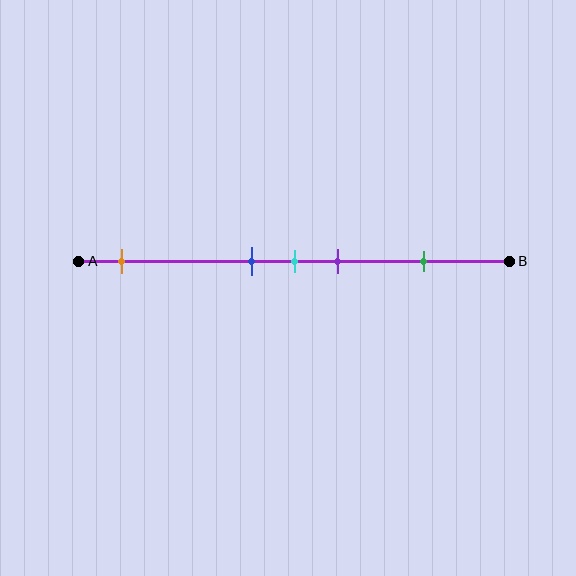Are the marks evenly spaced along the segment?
No, the marks are not evenly spaced.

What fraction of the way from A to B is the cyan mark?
The cyan mark is approximately 50% (0.5) of the way from A to B.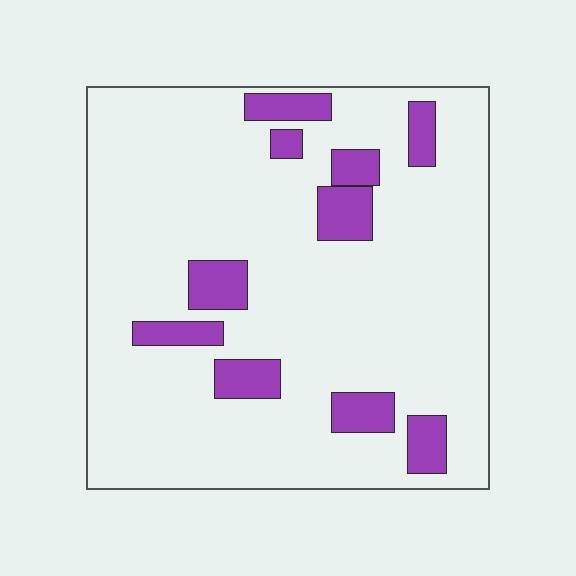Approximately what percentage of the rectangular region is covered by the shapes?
Approximately 15%.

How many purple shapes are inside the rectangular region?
10.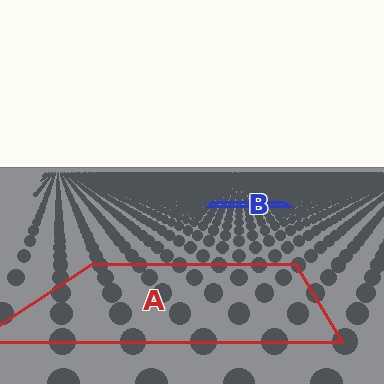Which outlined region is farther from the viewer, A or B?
Region B is farther from the viewer — the texture elements inside it appear smaller and more densely packed.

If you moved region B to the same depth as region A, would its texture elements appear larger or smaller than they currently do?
They would appear larger. At a closer depth, the same texture elements are projected at a bigger on-screen size.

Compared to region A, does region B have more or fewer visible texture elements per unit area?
Region B has more texture elements per unit area — they are packed more densely because it is farther away.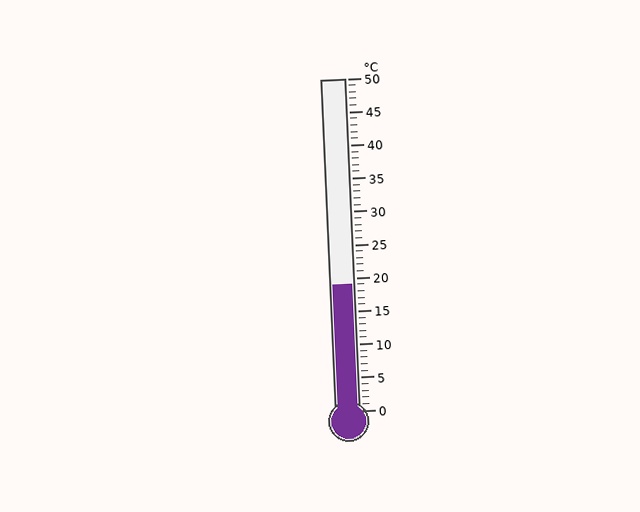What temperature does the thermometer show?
The thermometer shows approximately 19°C.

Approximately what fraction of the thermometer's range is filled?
The thermometer is filled to approximately 40% of its range.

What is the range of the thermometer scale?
The thermometer scale ranges from 0°C to 50°C.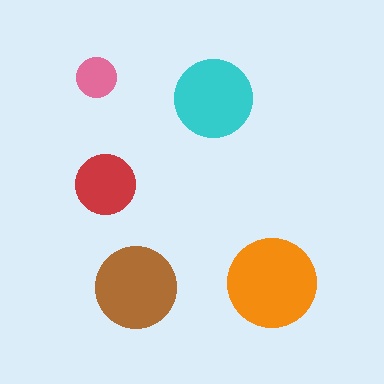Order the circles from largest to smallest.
the orange one, the brown one, the cyan one, the red one, the pink one.